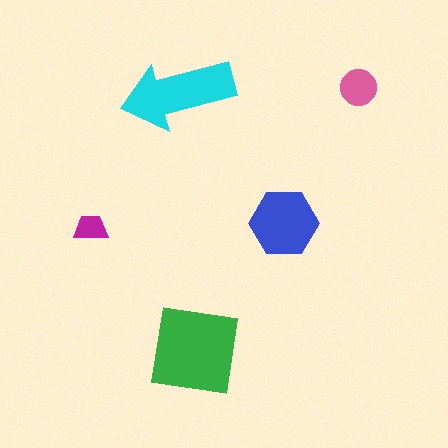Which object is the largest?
The green square.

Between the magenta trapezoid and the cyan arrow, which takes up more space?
The cyan arrow.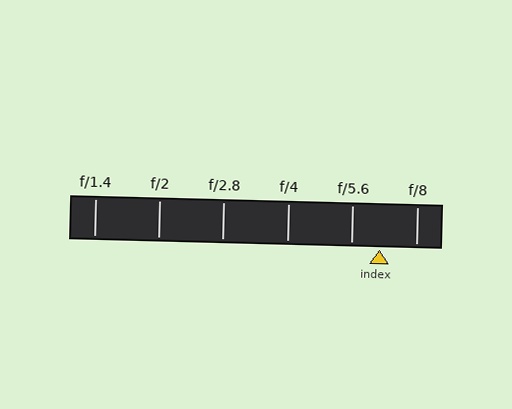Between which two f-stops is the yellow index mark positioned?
The index mark is between f/5.6 and f/8.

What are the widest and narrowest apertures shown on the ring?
The widest aperture shown is f/1.4 and the narrowest is f/8.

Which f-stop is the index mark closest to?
The index mark is closest to f/5.6.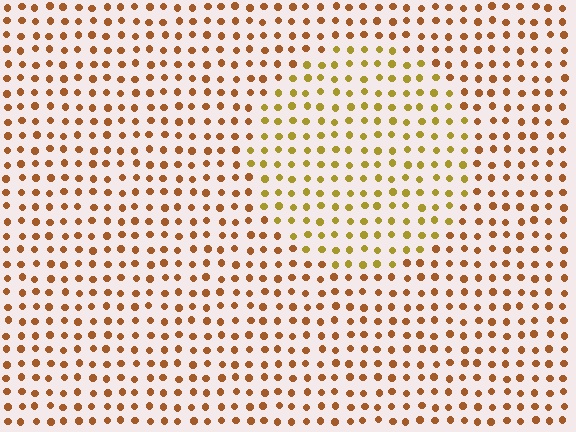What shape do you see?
I see a circle.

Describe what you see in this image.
The image is filled with small brown elements in a uniform arrangement. A circle-shaped region is visible where the elements are tinted to a slightly different hue, forming a subtle color boundary.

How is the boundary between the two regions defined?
The boundary is defined purely by a slight shift in hue (about 31 degrees). Spacing, size, and orientation are identical on both sides.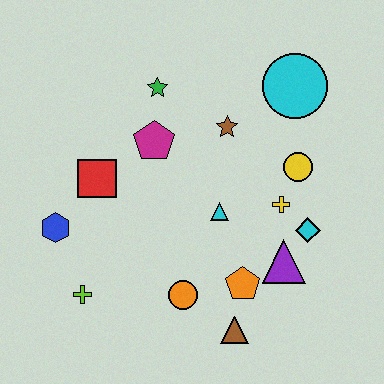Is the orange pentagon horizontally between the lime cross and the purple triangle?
Yes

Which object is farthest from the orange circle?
The cyan circle is farthest from the orange circle.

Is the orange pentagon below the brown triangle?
No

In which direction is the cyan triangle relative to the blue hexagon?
The cyan triangle is to the right of the blue hexagon.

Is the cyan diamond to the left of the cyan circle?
No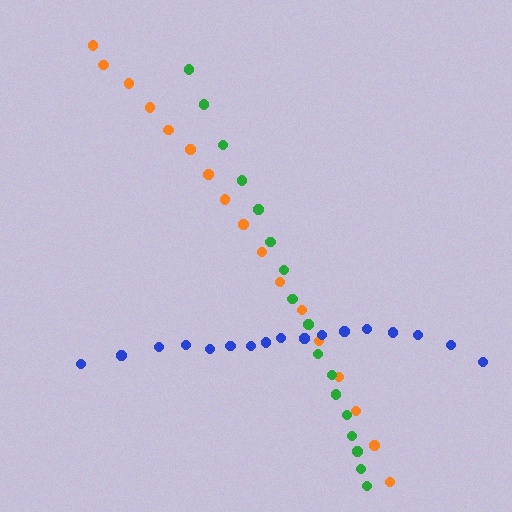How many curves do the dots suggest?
There are 3 distinct paths.